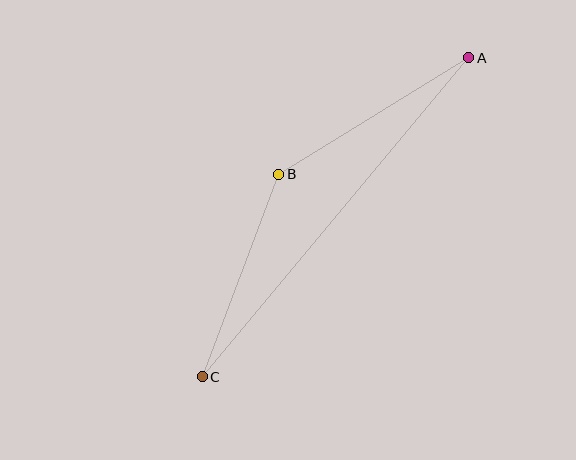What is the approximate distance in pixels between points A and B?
The distance between A and B is approximately 223 pixels.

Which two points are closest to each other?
Points B and C are closest to each other.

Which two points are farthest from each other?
Points A and C are farthest from each other.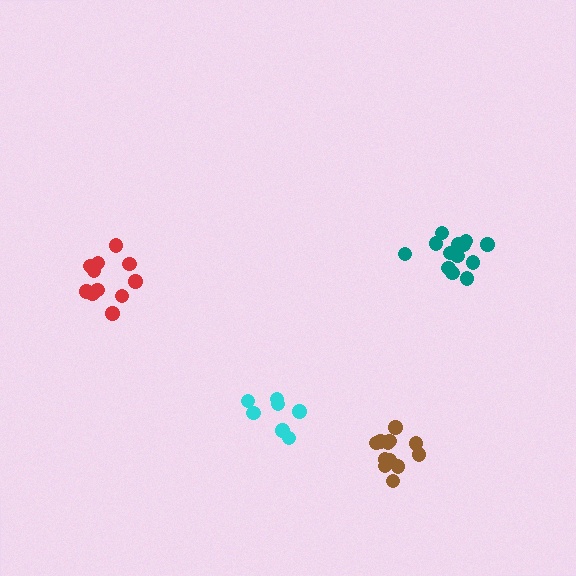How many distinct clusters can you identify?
There are 4 distinct clusters.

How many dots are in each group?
Group 1: 11 dots, Group 2: 13 dots, Group 3: 12 dots, Group 4: 7 dots (43 total).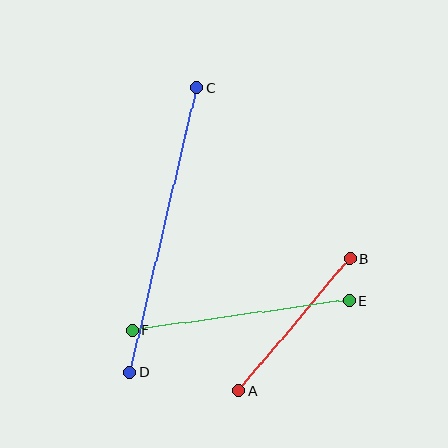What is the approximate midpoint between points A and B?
The midpoint is at approximately (294, 325) pixels.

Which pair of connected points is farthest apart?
Points C and D are farthest apart.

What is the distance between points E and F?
The distance is approximately 219 pixels.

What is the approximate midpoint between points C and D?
The midpoint is at approximately (163, 230) pixels.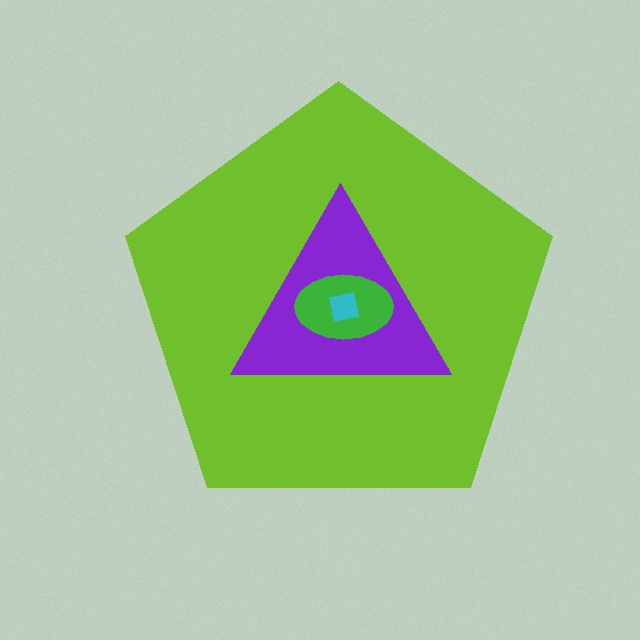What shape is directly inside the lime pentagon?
The purple triangle.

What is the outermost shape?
The lime pentagon.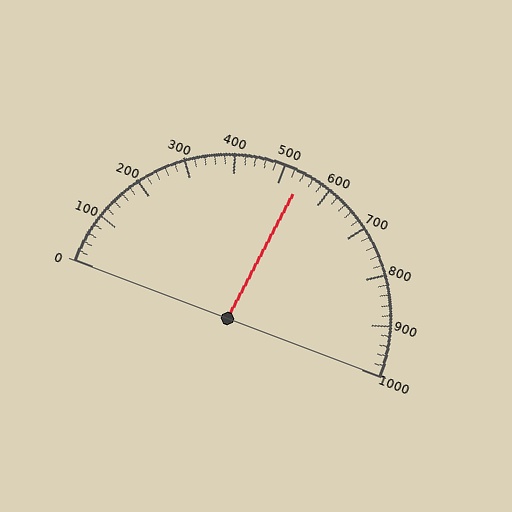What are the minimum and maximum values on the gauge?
The gauge ranges from 0 to 1000.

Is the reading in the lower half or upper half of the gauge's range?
The reading is in the upper half of the range (0 to 1000).